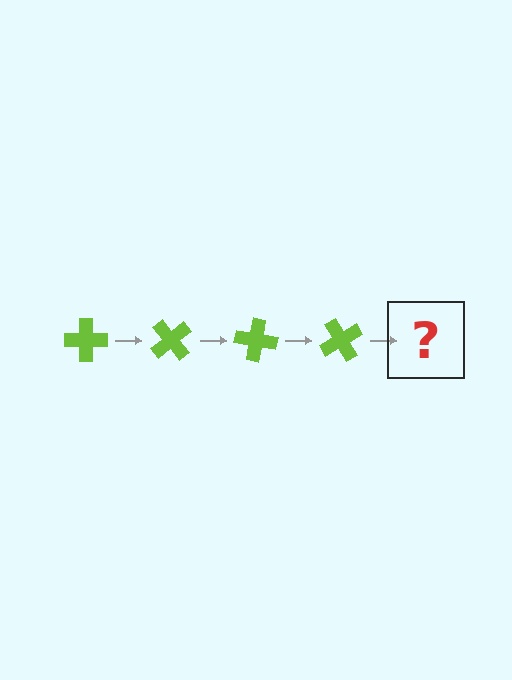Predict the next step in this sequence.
The next step is a lime cross rotated 200 degrees.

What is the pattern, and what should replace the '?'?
The pattern is that the cross rotates 50 degrees each step. The '?' should be a lime cross rotated 200 degrees.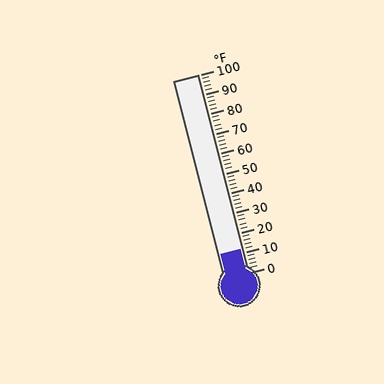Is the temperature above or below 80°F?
The temperature is below 80°F.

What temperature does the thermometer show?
The thermometer shows approximately 12°F.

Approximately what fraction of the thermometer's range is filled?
The thermometer is filled to approximately 10% of its range.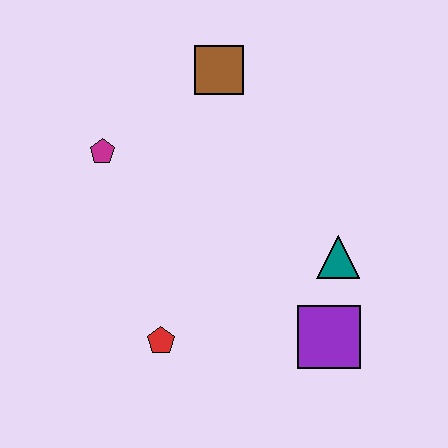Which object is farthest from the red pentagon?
The brown square is farthest from the red pentagon.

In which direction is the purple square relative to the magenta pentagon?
The purple square is to the right of the magenta pentagon.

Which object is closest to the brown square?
The magenta pentagon is closest to the brown square.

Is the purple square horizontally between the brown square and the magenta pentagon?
No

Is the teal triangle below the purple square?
No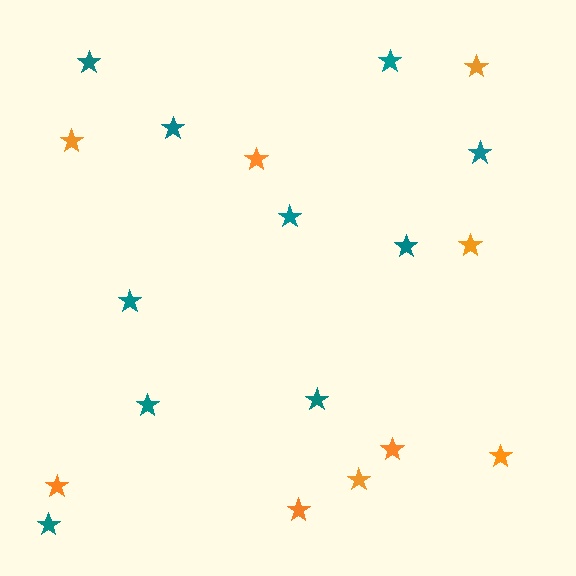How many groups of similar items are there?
There are 2 groups: one group of teal stars (10) and one group of orange stars (9).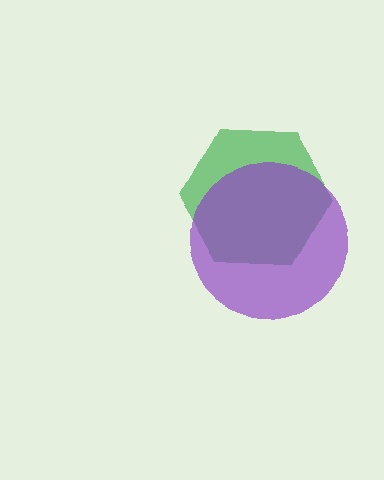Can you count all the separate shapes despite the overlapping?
Yes, there are 2 separate shapes.